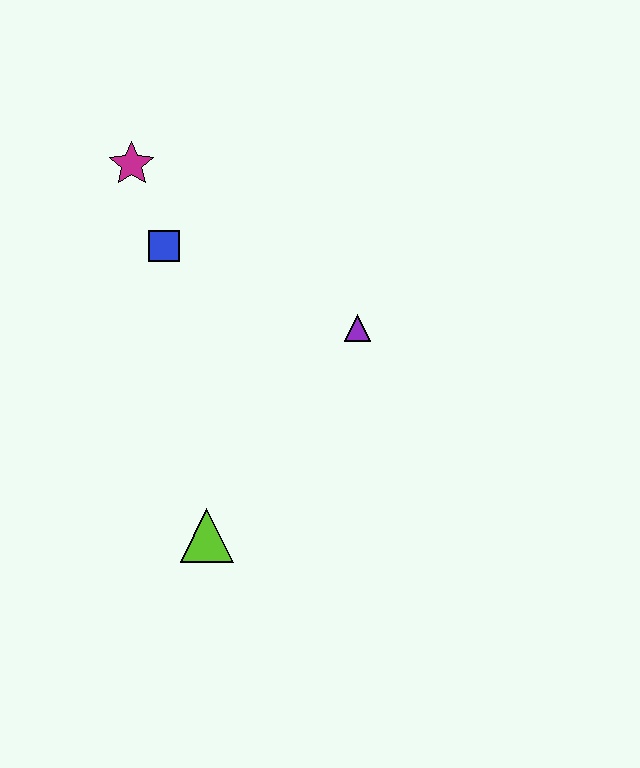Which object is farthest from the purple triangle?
The magenta star is farthest from the purple triangle.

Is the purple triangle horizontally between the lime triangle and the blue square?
No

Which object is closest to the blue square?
The magenta star is closest to the blue square.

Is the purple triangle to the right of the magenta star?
Yes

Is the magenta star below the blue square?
No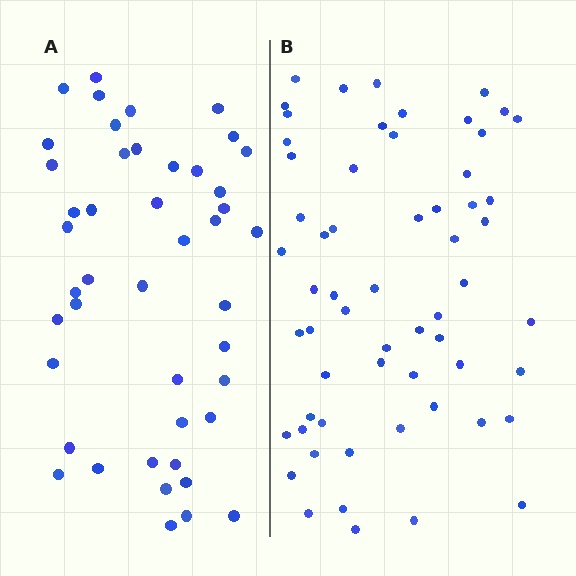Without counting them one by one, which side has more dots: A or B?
Region B (the right region) has more dots.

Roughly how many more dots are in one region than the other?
Region B has approximately 15 more dots than region A.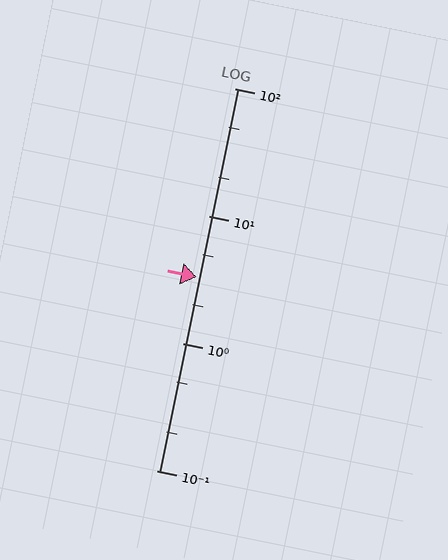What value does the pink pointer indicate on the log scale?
The pointer indicates approximately 3.3.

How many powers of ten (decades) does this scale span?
The scale spans 3 decades, from 0.1 to 100.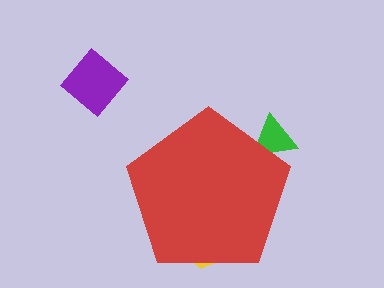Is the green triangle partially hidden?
Yes, the green triangle is partially hidden behind the red pentagon.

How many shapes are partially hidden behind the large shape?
2 shapes are partially hidden.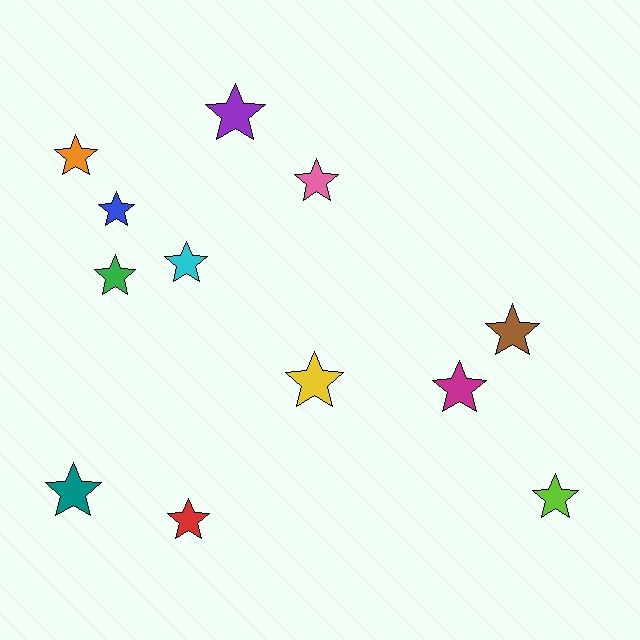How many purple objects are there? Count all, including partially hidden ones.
There is 1 purple object.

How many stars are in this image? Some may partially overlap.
There are 12 stars.